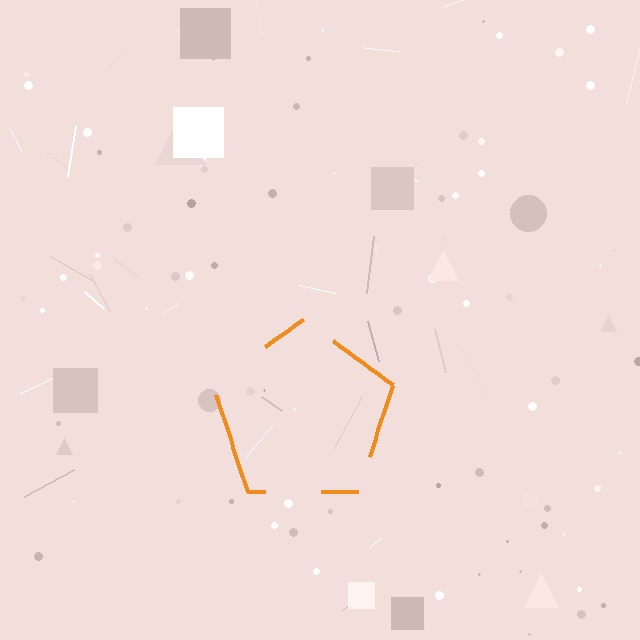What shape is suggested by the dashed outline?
The dashed outline suggests a pentagon.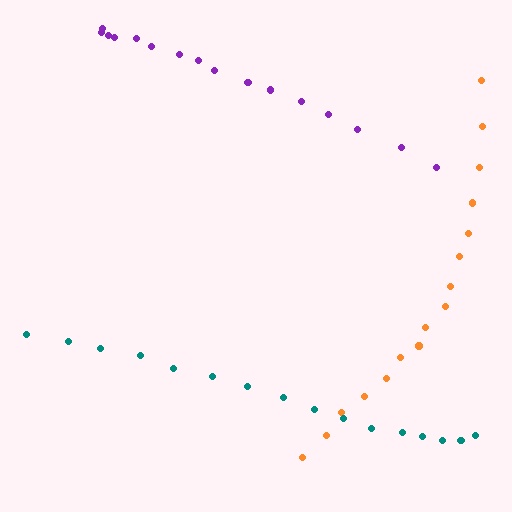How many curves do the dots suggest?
There are 3 distinct paths.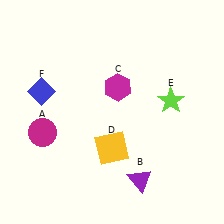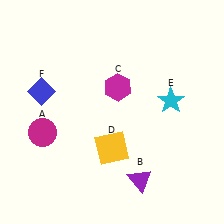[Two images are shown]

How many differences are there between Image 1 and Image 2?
There is 1 difference between the two images.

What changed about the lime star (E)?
In Image 1, E is lime. In Image 2, it changed to cyan.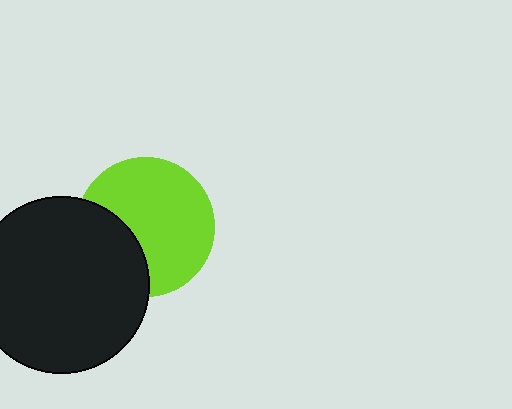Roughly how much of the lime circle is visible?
Most of it is visible (roughly 69%).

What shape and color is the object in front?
The object in front is a black circle.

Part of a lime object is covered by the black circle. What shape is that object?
It is a circle.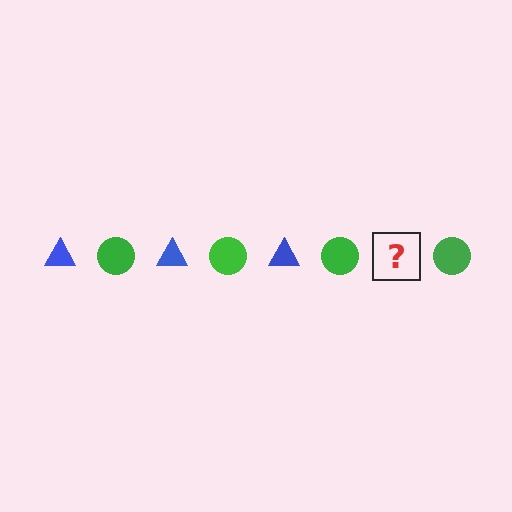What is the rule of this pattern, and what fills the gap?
The rule is that the pattern alternates between blue triangle and green circle. The gap should be filled with a blue triangle.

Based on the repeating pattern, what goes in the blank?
The blank should be a blue triangle.